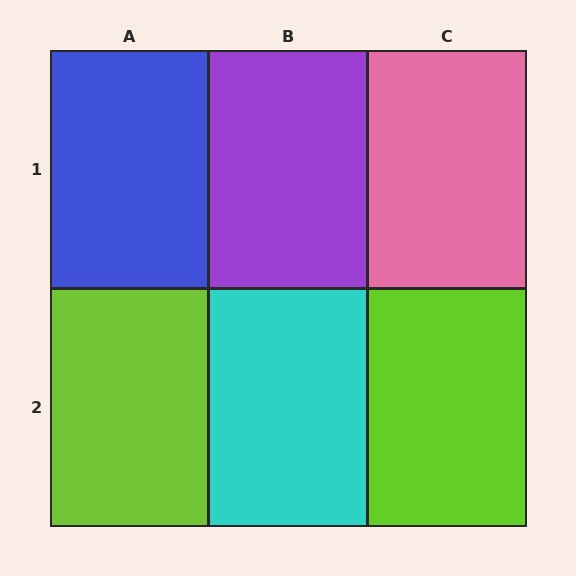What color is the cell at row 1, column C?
Pink.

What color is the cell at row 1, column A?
Blue.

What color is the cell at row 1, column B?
Purple.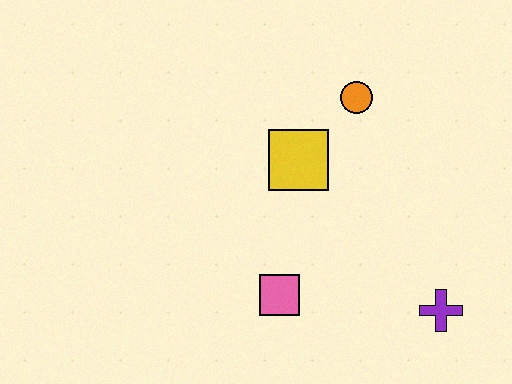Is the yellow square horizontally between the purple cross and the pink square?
Yes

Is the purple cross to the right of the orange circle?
Yes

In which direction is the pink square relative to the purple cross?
The pink square is to the left of the purple cross.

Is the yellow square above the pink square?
Yes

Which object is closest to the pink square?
The yellow square is closest to the pink square.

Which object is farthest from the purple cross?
The orange circle is farthest from the purple cross.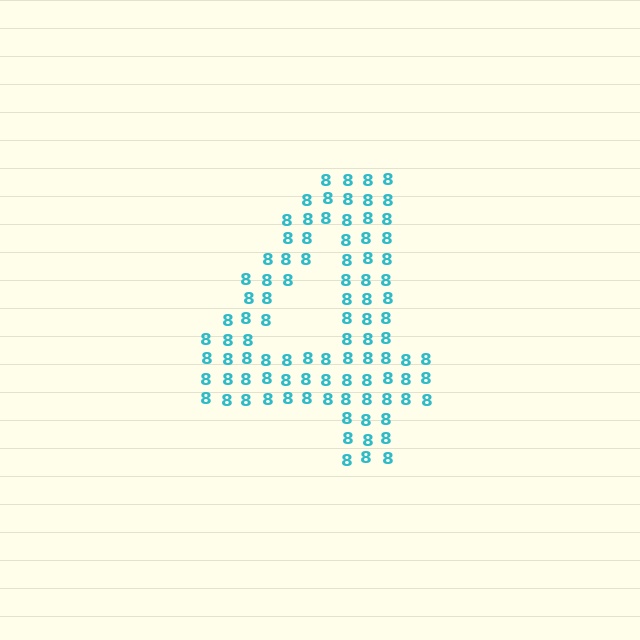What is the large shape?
The large shape is the digit 4.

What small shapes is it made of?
It is made of small digit 8's.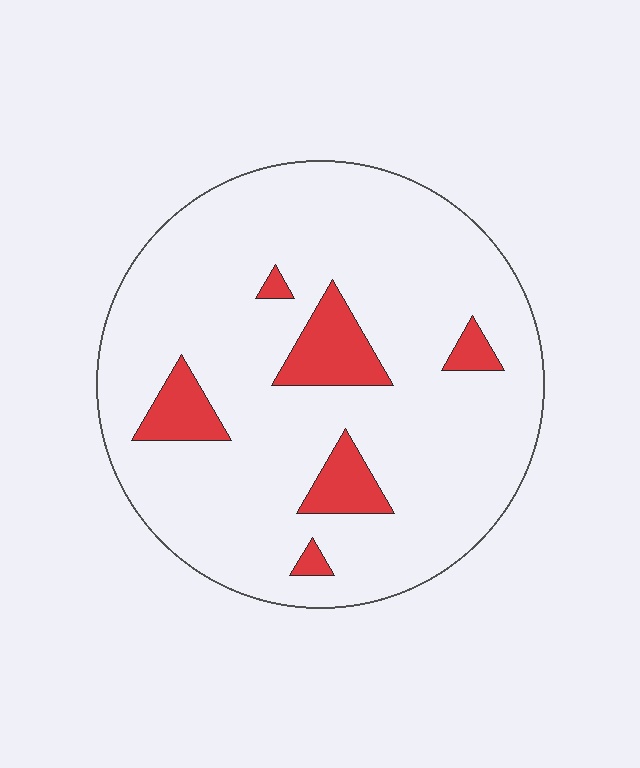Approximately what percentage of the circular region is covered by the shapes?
Approximately 10%.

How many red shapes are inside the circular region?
6.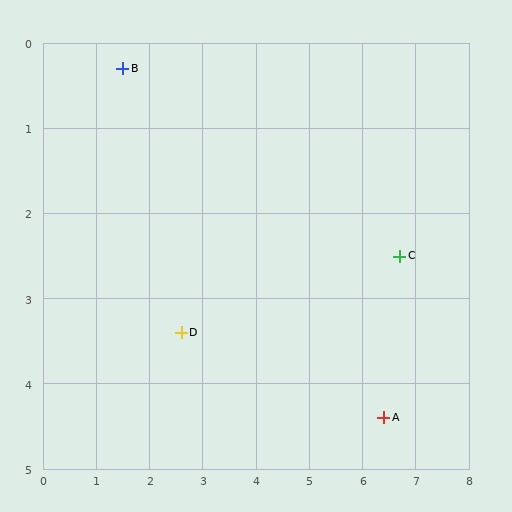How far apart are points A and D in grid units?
Points A and D are about 3.9 grid units apart.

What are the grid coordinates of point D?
Point D is at approximately (2.6, 3.4).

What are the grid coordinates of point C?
Point C is at approximately (6.7, 2.5).